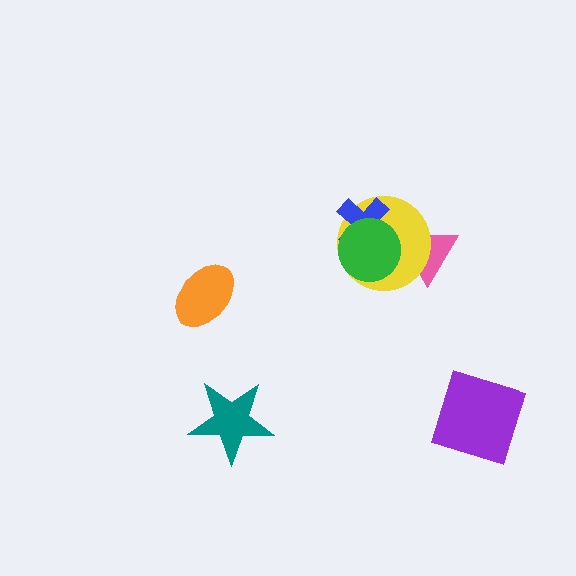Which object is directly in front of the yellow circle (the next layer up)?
The blue cross is directly in front of the yellow circle.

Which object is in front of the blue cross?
The green circle is in front of the blue cross.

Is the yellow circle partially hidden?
Yes, it is partially covered by another shape.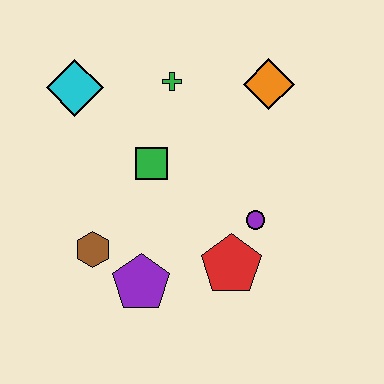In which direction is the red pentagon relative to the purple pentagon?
The red pentagon is to the right of the purple pentagon.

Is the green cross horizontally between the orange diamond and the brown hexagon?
Yes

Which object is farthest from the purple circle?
The cyan diamond is farthest from the purple circle.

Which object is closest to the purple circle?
The red pentagon is closest to the purple circle.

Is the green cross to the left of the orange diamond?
Yes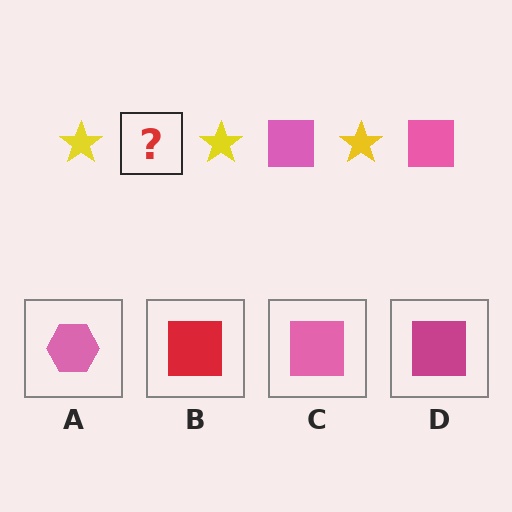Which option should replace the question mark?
Option C.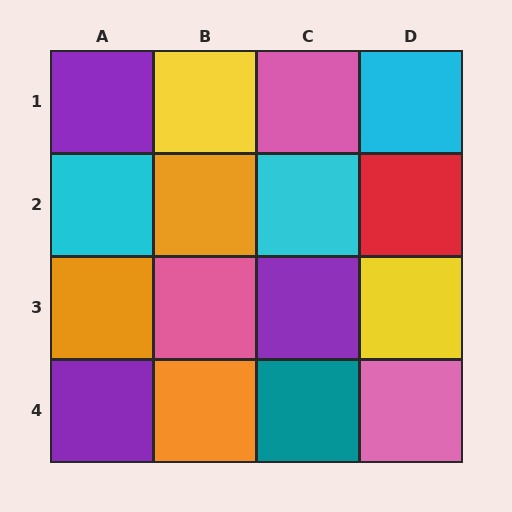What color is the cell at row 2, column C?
Cyan.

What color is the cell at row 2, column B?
Orange.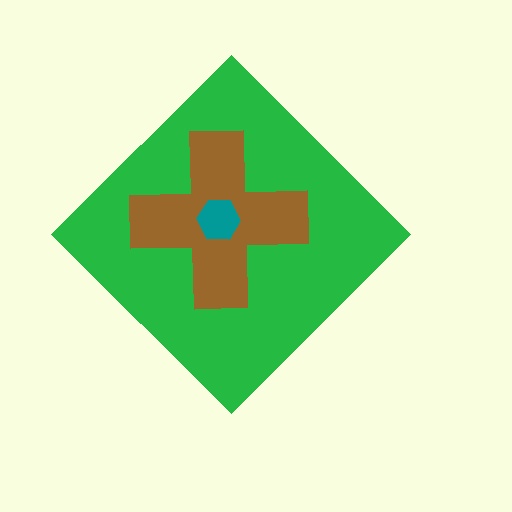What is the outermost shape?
The green diamond.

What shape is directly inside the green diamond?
The brown cross.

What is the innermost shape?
The teal hexagon.